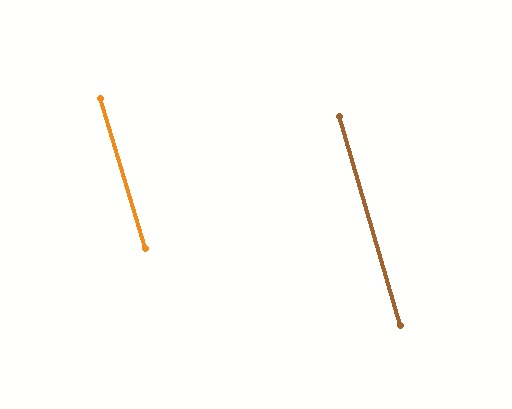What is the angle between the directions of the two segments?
Approximately 0 degrees.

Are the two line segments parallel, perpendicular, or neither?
Parallel — their directions differ by only 0.5°.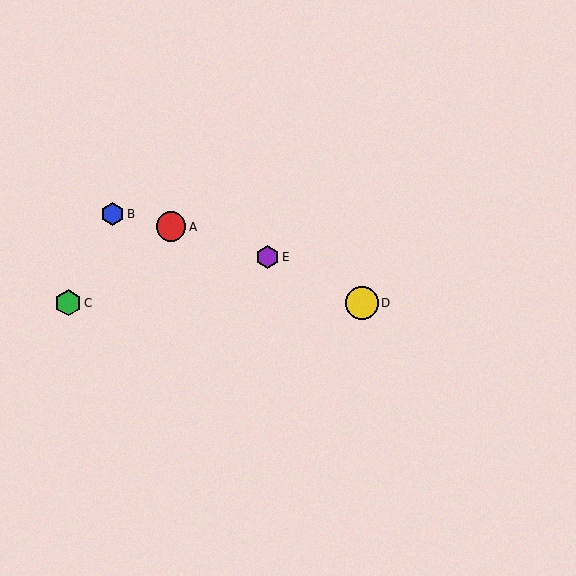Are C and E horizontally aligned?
No, C is at y≈303 and E is at y≈257.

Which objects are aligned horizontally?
Objects C, D are aligned horizontally.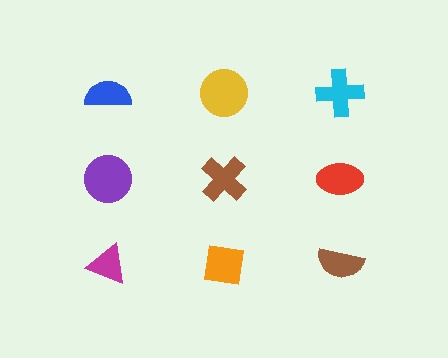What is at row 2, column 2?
A brown cross.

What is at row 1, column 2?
A yellow circle.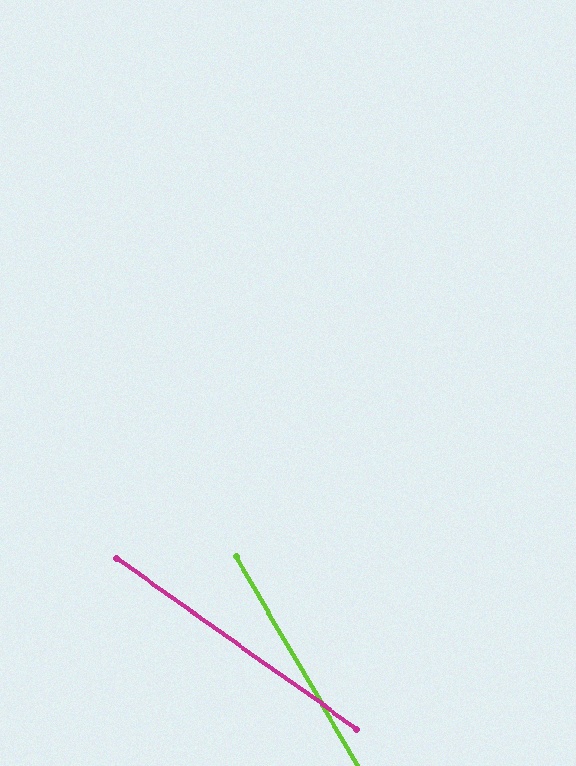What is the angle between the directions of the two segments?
Approximately 24 degrees.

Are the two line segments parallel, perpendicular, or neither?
Neither parallel nor perpendicular — they differ by about 24°.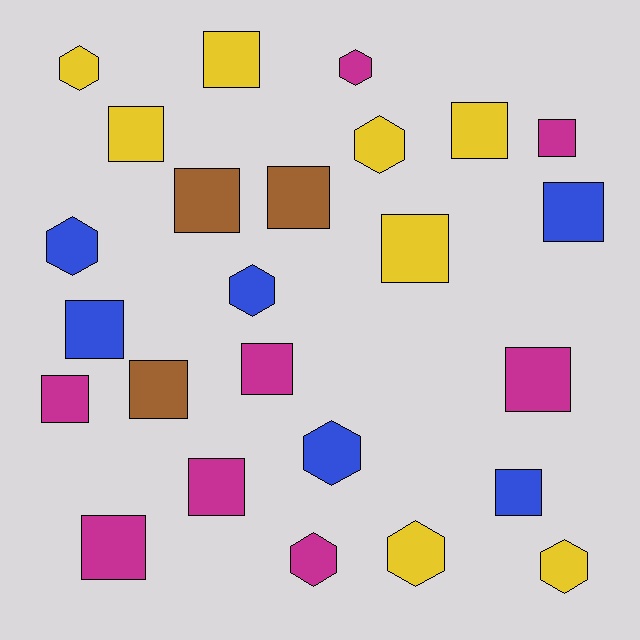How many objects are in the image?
There are 25 objects.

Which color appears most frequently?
Magenta, with 8 objects.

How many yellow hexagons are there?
There are 4 yellow hexagons.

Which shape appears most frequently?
Square, with 16 objects.